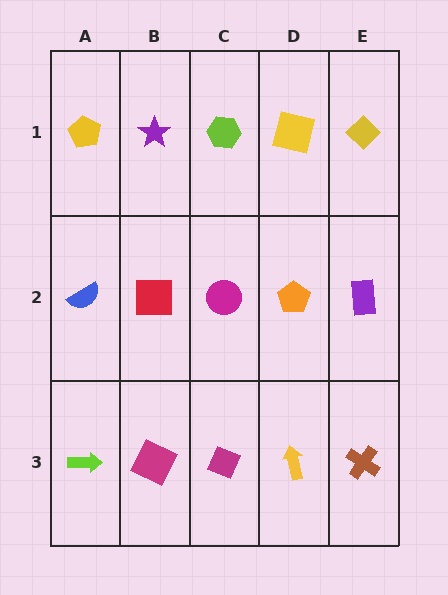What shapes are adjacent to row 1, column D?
An orange pentagon (row 2, column D), a lime hexagon (row 1, column C), a yellow diamond (row 1, column E).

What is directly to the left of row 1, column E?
A yellow square.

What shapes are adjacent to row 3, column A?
A blue semicircle (row 2, column A), a magenta square (row 3, column B).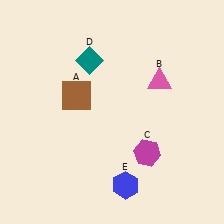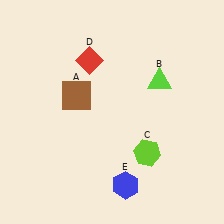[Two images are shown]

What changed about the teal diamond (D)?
In Image 1, D is teal. In Image 2, it changed to red.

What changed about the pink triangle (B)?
In Image 1, B is pink. In Image 2, it changed to lime.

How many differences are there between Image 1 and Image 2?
There are 3 differences between the two images.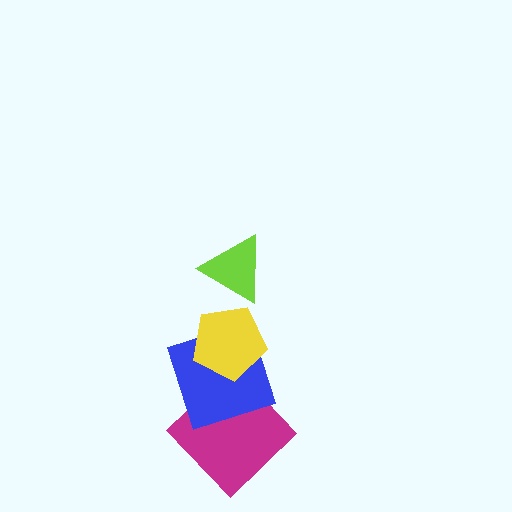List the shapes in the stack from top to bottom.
From top to bottom: the lime triangle, the yellow pentagon, the blue square, the magenta diamond.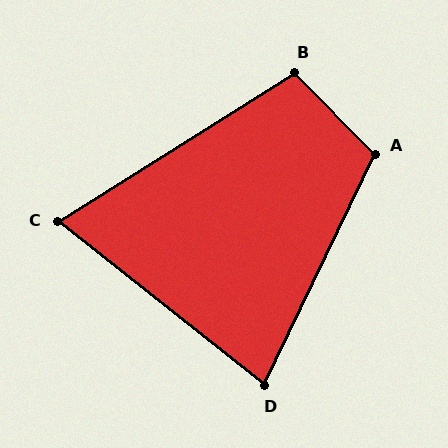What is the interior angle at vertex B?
Approximately 103 degrees (obtuse).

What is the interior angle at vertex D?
Approximately 77 degrees (acute).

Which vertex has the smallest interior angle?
C, at approximately 71 degrees.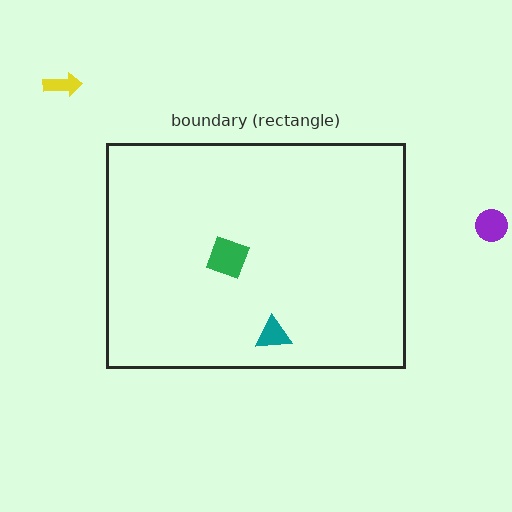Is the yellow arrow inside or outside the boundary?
Outside.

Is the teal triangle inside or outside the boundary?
Inside.